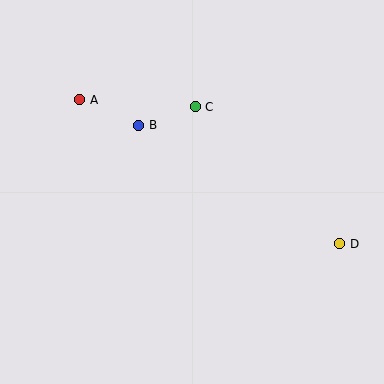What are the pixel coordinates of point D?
Point D is at (340, 244).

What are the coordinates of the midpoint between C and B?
The midpoint between C and B is at (167, 116).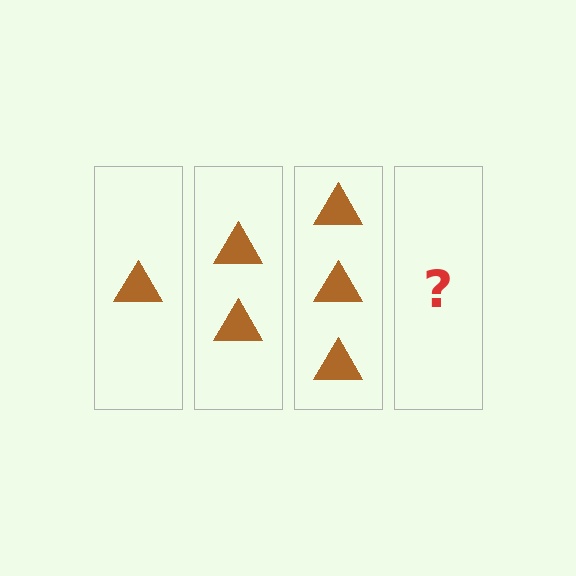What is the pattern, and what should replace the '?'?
The pattern is that each step adds one more triangle. The '?' should be 4 triangles.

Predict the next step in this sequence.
The next step is 4 triangles.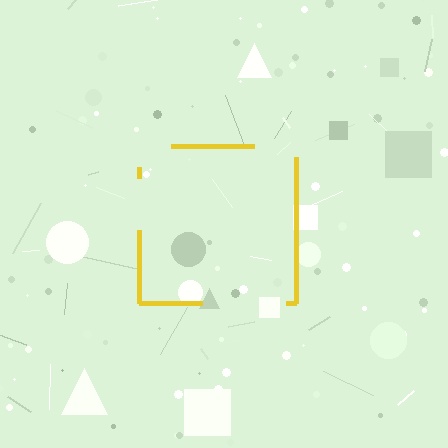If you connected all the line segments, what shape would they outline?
They would outline a square.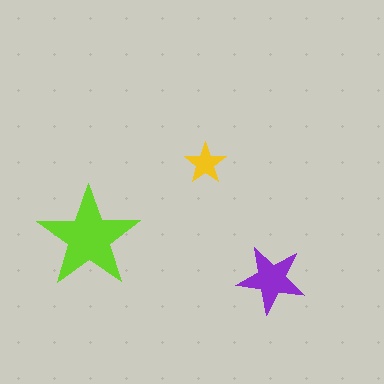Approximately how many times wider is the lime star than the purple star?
About 1.5 times wider.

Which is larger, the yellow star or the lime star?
The lime one.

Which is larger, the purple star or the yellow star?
The purple one.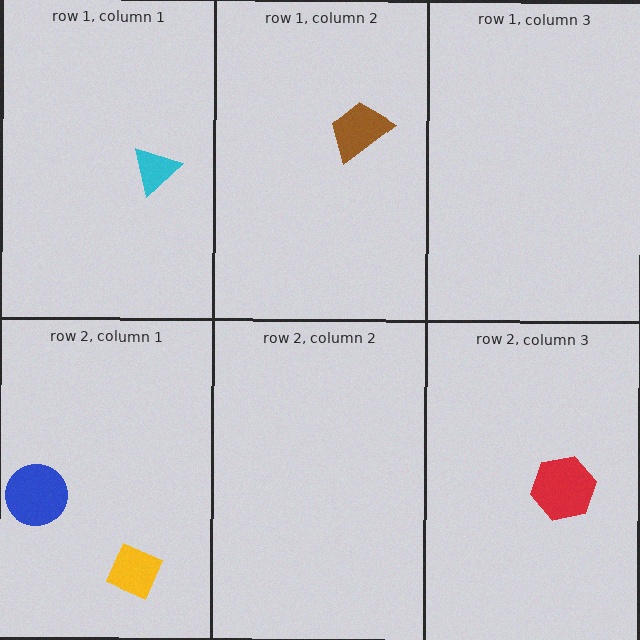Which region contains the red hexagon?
The row 2, column 3 region.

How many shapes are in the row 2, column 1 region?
2.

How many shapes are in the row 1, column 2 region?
1.